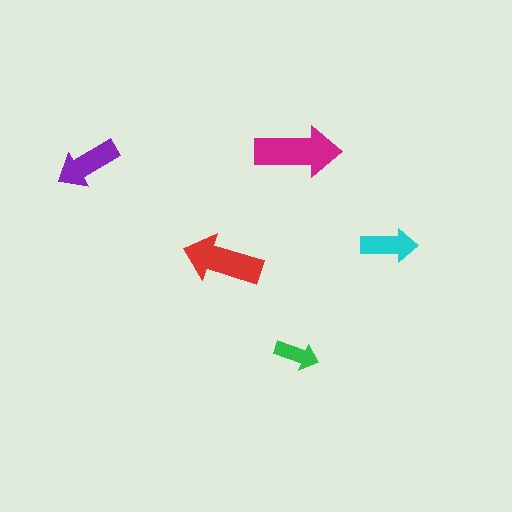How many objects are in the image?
There are 5 objects in the image.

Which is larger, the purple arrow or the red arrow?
The red one.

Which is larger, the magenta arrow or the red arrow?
The magenta one.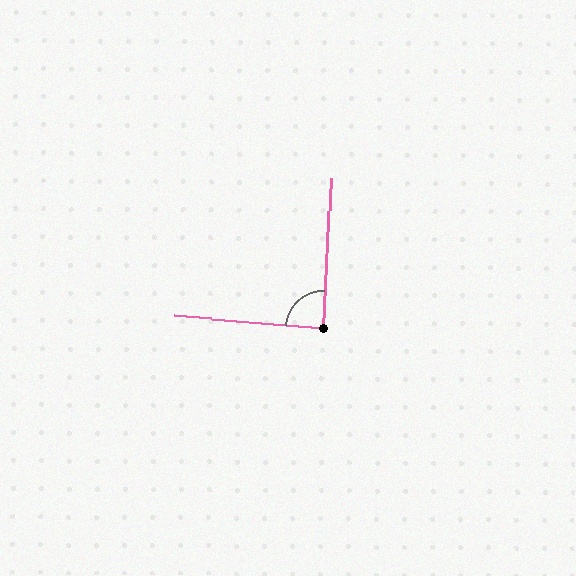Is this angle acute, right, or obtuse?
It is approximately a right angle.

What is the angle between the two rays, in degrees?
Approximately 88 degrees.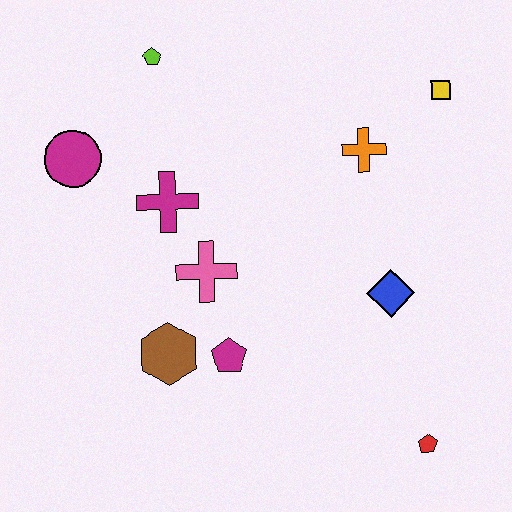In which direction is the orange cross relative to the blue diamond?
The orange cross is above the blue diamond.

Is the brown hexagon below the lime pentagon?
Yes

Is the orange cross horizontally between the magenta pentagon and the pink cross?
No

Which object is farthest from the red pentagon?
The lime pentagon is farthest from the red pentagon.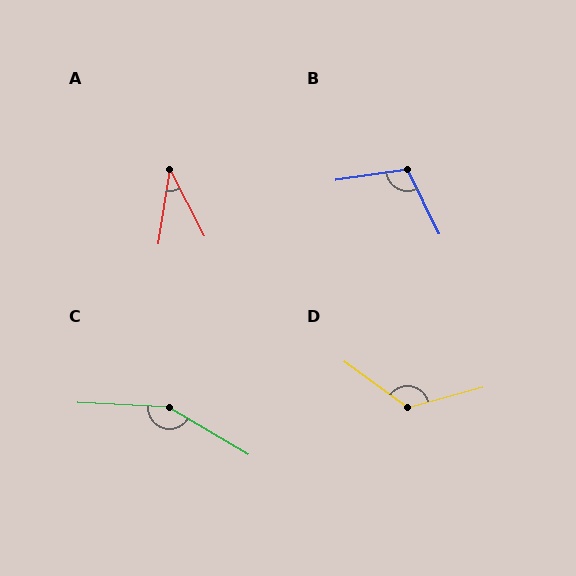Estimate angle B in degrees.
Approximately 108 degrees.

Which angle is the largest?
C, at approximately 152 degrees.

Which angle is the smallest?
A, at approximately 36 degrees.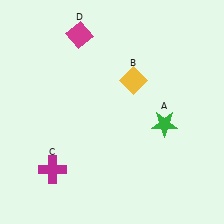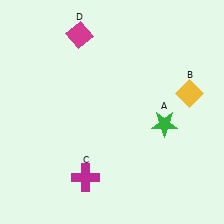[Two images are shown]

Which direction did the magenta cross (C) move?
The magenta cross (C) moved right.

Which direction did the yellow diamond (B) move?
The yellow diamond (B) moved right.